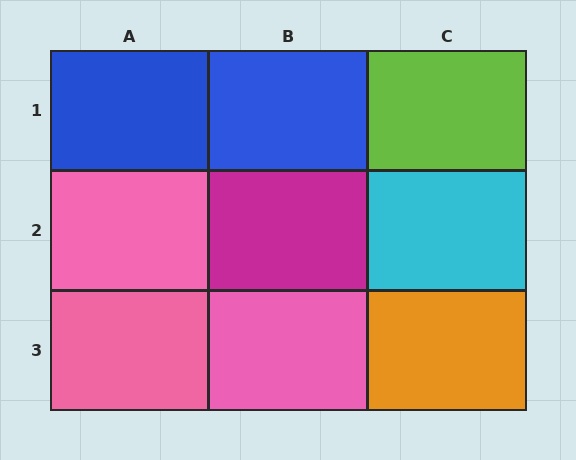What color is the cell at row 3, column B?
Pink.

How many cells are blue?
2 cells are blue.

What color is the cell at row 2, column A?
Pink.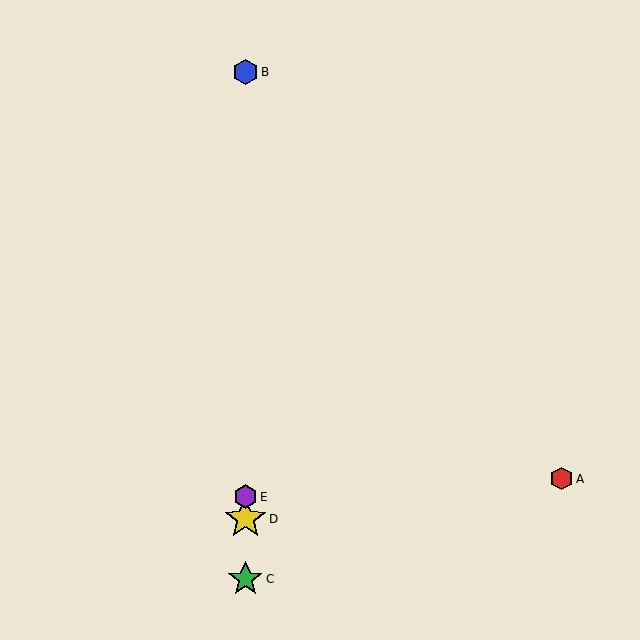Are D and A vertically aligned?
No, D is at x≈245 and A is at x≈562.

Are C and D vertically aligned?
Yes, both are at x≈245.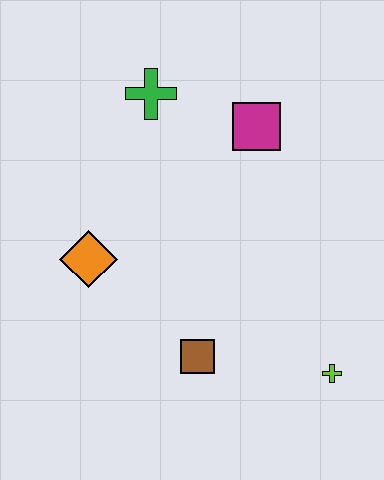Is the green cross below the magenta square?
No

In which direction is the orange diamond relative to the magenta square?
The orange diamond is to the left of the magenta square.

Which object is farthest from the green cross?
The lime cross is farthest from the green cross.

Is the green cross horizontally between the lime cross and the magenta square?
No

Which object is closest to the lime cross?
The brown square is closest to the lime cross.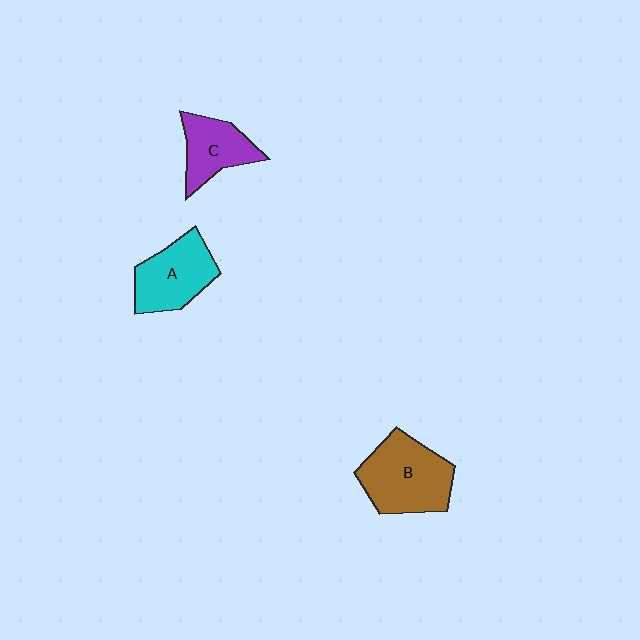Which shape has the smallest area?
Shape C (purple).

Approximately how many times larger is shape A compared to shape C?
Approximately 1.2 times.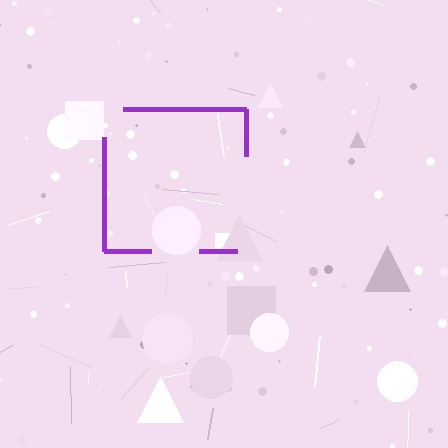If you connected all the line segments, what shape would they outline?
They would outline a square.